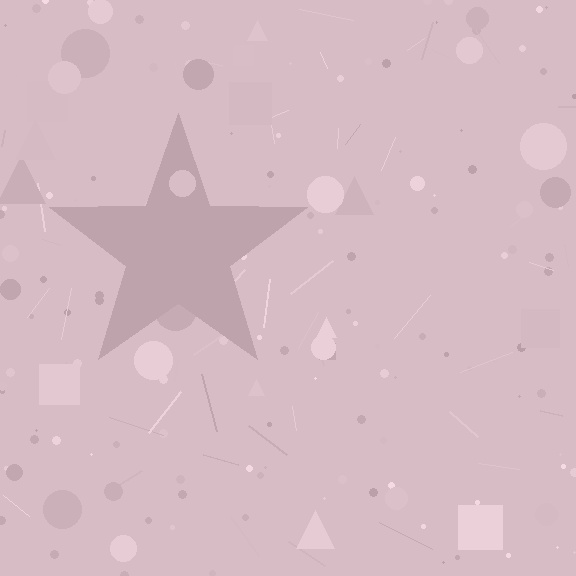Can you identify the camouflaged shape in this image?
The camouflaged shape is a star.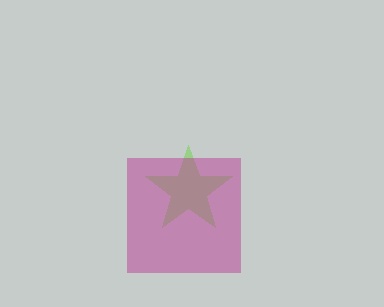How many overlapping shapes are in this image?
There are 2 overlapping shapes in the image.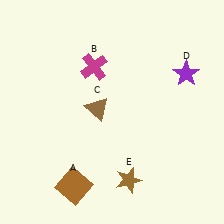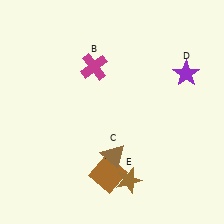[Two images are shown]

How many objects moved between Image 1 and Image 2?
2 objects moved between the two images.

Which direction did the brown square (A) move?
The brown square (A) moved right.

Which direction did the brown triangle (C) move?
The brown triangle (C) moved down.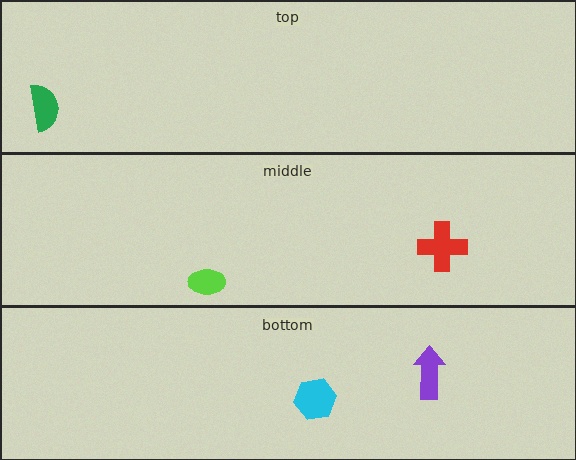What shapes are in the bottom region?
The cyan hexagon, the purple arrow.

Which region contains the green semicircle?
The top region.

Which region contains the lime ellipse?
The middle region.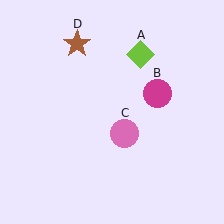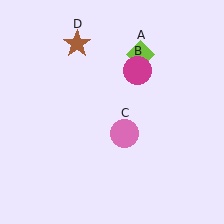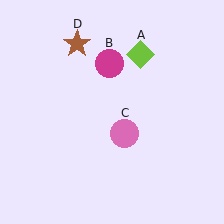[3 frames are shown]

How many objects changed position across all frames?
1 object changed position: magenta circle (object B).